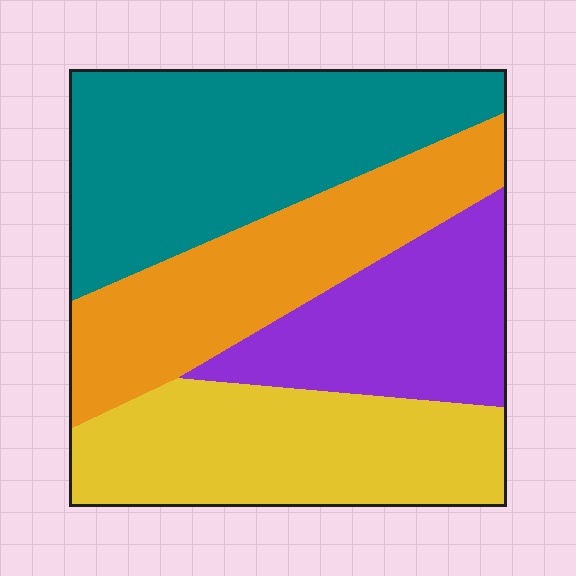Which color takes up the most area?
Teal, at roughly 30%.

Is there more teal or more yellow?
Teal.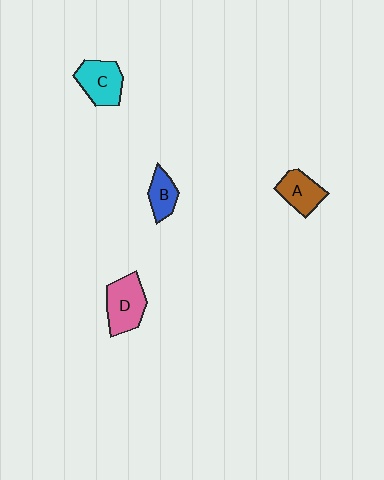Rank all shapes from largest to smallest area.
From largest to smallest: D (pink), C (cyan), A (brown), B (blue).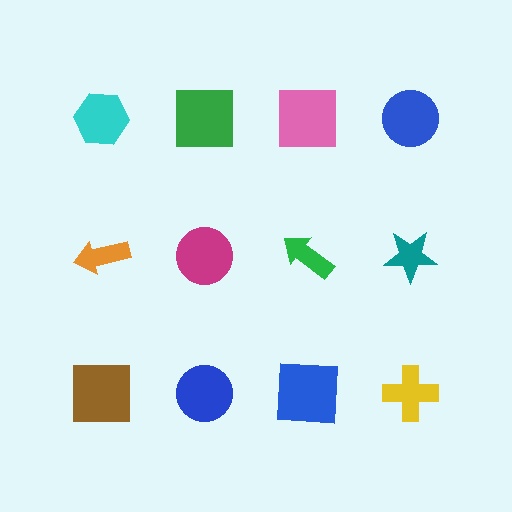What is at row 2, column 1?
An orange arrow.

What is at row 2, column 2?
A magenta circle.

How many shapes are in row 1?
4 shapes.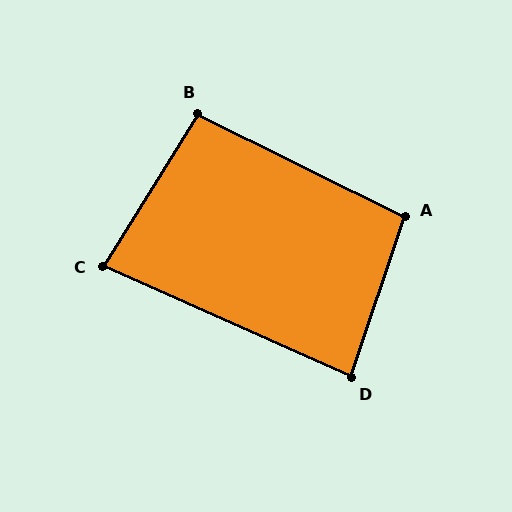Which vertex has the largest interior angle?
A, at approximately 98 degrees.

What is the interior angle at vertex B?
Approximately 95 degrees (obtuse).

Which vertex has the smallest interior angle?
C, at approximately 82 degrees.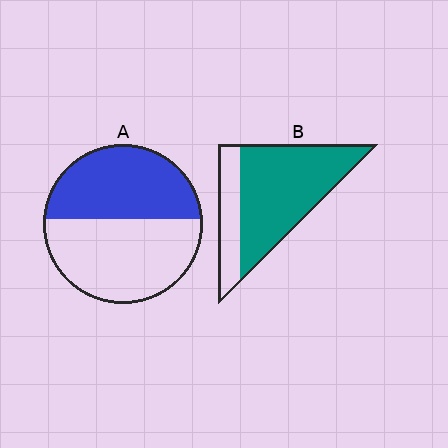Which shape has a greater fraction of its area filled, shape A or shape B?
Shape B.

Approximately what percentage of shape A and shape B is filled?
A is approximately 45% and B is approximately 75%.